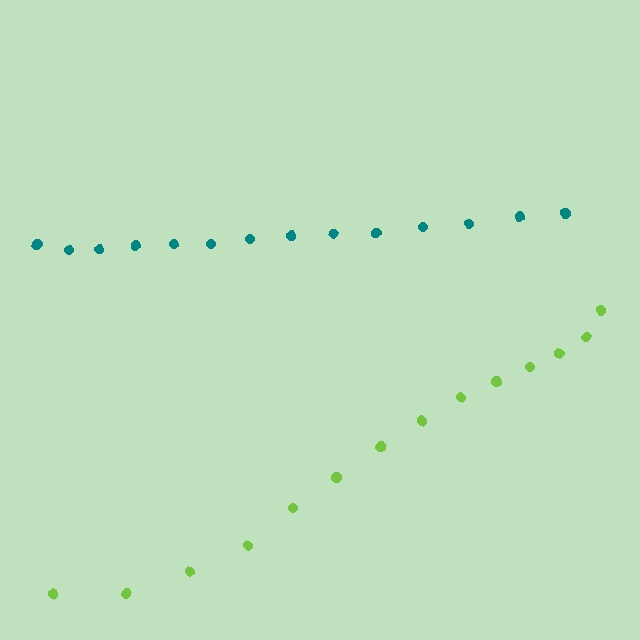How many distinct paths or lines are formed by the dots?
There are 2 distinct paths.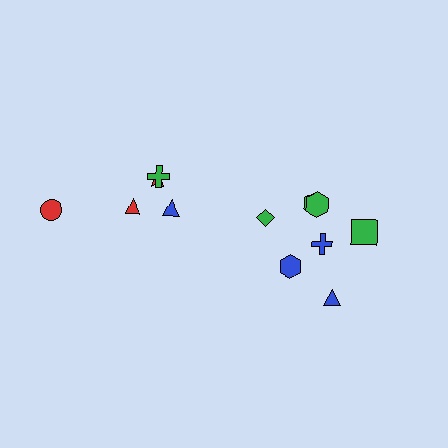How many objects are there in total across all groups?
There are 12 objects.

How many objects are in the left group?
There are 5 objects.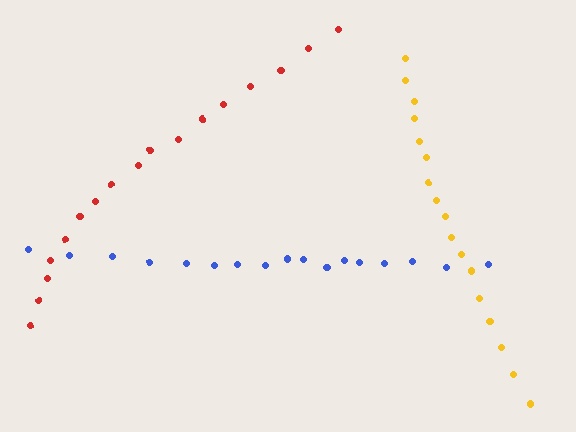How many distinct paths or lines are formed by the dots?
There are 3 distinct paths.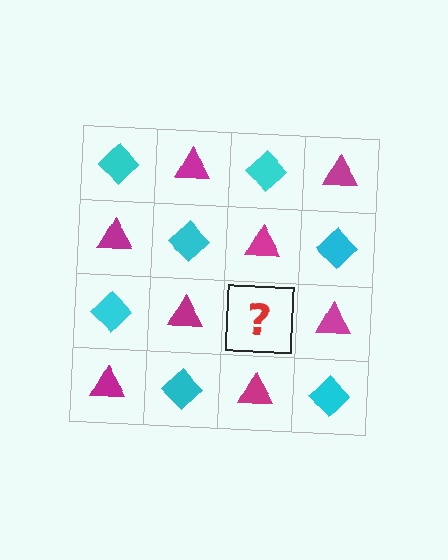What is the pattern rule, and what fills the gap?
The rule is that it alternates cyan diamond and magenta triangle in a checkerboard pattern. The gap should be filled with a cyan diamond.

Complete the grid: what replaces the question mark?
The question mark should be replaced with a cyan diamond.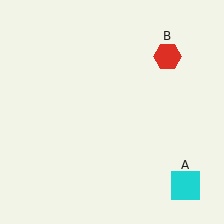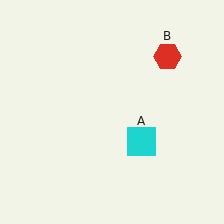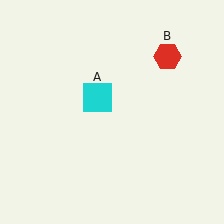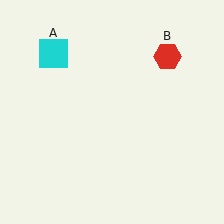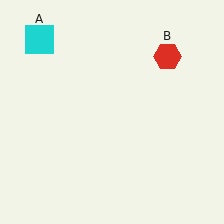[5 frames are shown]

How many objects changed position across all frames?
1 object changed position: cyan square (object A).